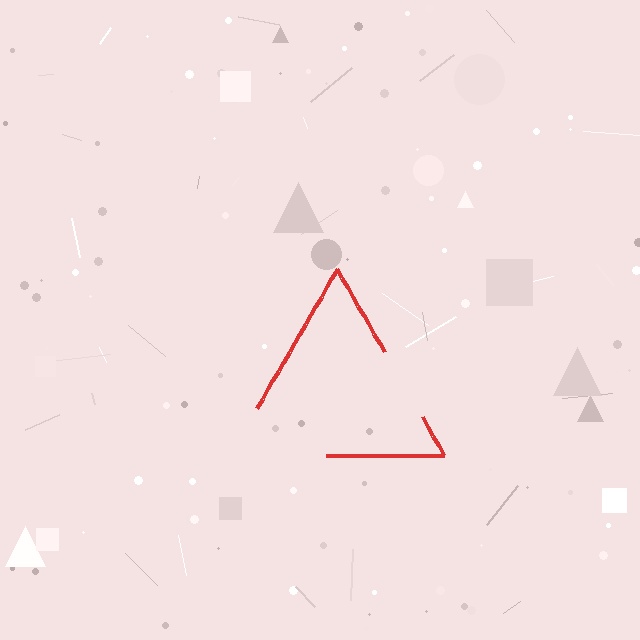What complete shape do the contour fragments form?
The contour fragments form a triangle.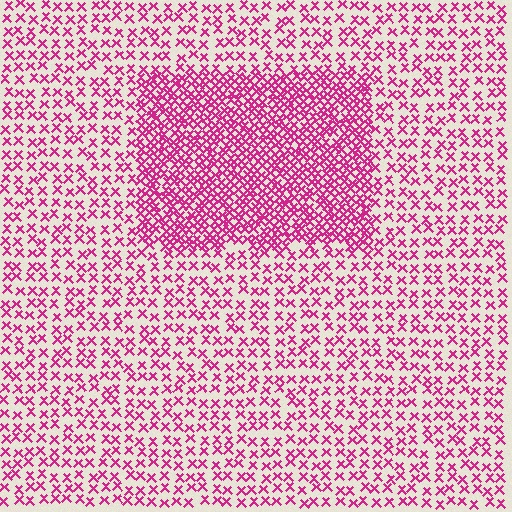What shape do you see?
I see a rectangle.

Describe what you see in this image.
The image contains small magenta elements arranged at two different densities. A rectangle-shaped region is visible where the elements are more densely packed than the surrounding area.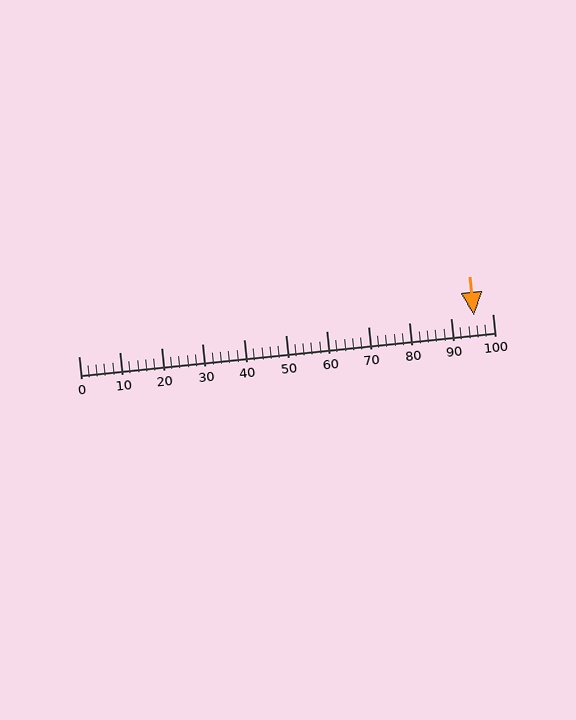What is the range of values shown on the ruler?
The ruler shows values from 0 to 100.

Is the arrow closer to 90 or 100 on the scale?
The arrow is closer to 100.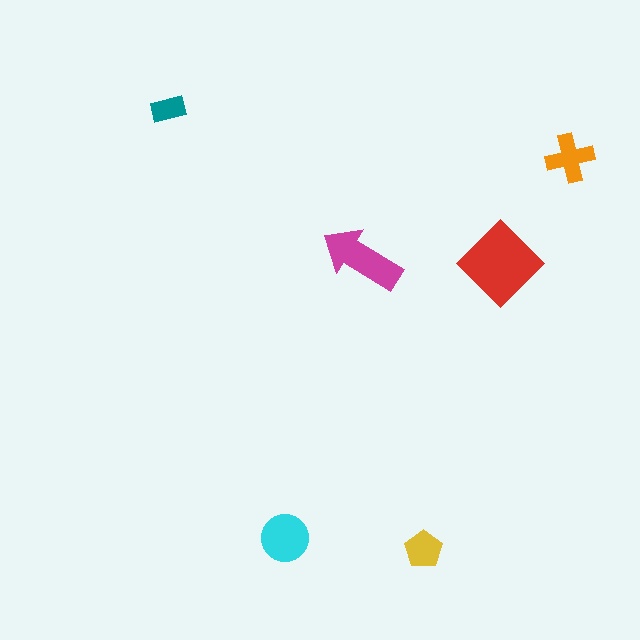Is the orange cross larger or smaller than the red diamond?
Smaller.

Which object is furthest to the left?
The teal rectangle is leftmost.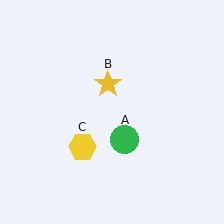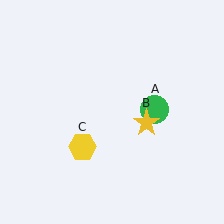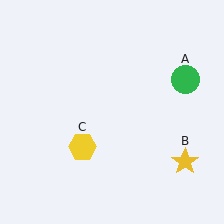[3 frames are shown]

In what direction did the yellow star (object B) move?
The yellow star (object B) moved down and to the right.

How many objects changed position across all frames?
2 objects changed position: green circle (object A), yellow star (object B).